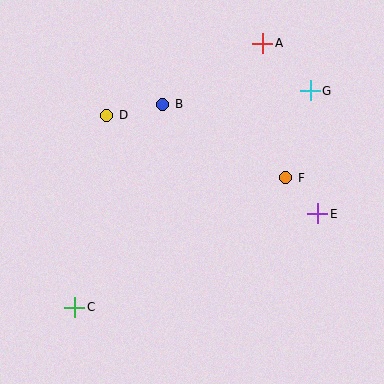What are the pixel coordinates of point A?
Point A is at (263, 43).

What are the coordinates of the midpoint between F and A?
The midpoint between F and A is at (274, 110).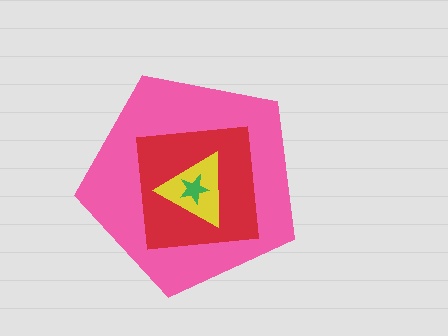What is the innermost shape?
The green star.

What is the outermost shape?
The pink pentagon.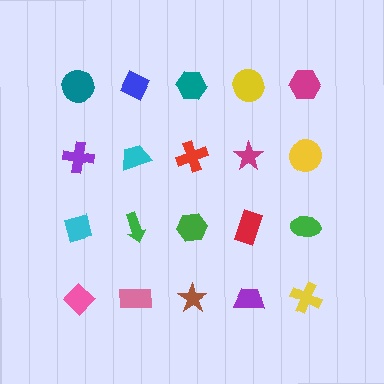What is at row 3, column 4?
A red rectangle.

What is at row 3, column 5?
A green ellipse.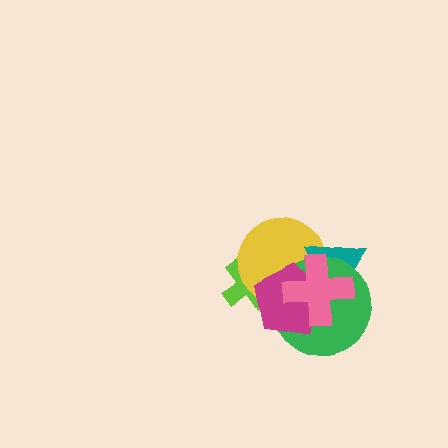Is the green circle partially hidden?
Yes, it is partially covered by another shape.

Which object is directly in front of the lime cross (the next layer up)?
The yellow circle is directly in front of the lime cross.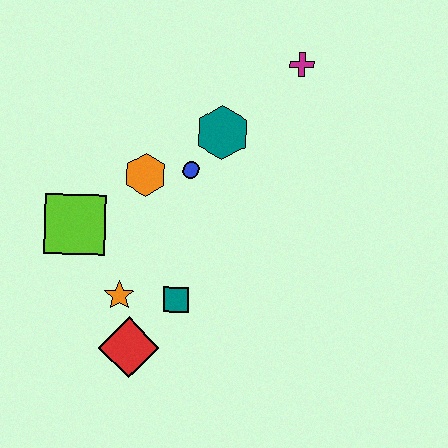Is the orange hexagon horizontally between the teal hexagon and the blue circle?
No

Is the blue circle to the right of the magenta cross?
No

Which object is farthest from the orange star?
The magenta cross is farthest from the orange star.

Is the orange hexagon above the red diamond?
Yes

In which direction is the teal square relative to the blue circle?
The teal square is below the blue circle.